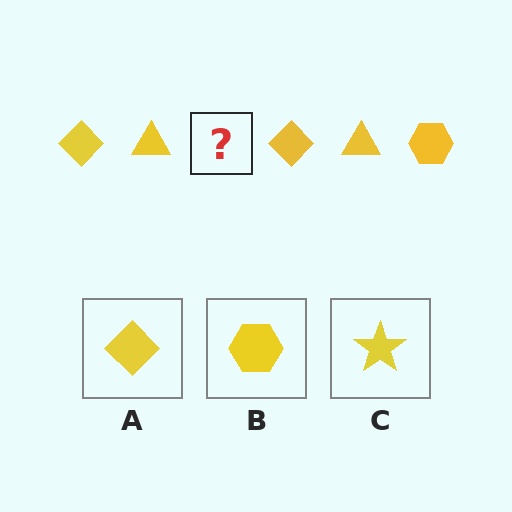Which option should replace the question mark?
Option B.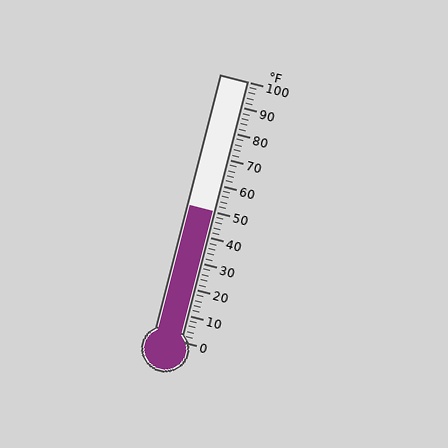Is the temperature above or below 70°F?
The temperature is below 70°F.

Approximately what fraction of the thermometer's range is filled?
The thermometer is filled to approximately 50% of its range.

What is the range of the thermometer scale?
The thermometer scale ranges from 0°F to 100°F.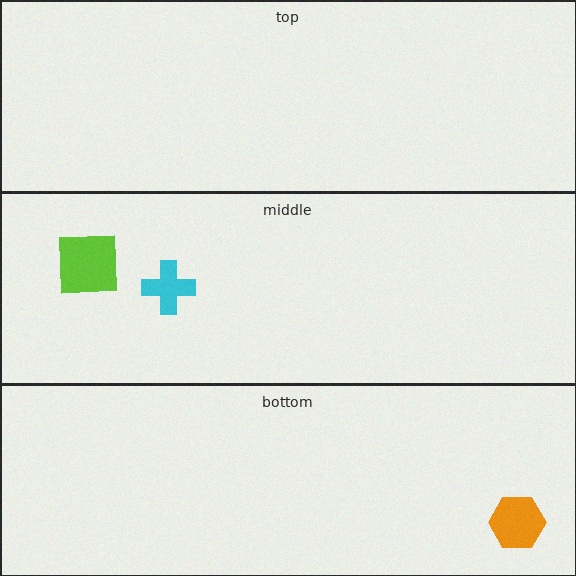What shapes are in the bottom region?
The orange hexagon.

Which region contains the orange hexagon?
The bottom region.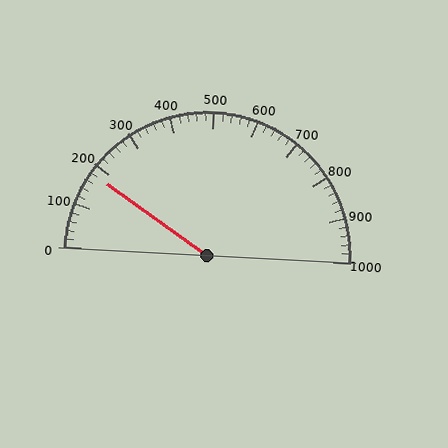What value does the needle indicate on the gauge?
The needle indicates approximately 180.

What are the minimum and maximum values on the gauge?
The gauge ranges from 0 to 1000.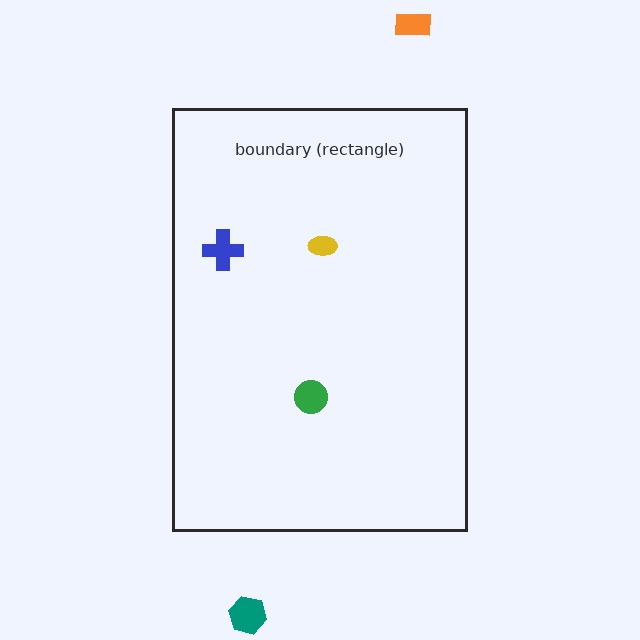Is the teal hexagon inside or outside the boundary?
Outside.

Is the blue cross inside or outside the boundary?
Inside.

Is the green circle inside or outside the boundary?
Inside.